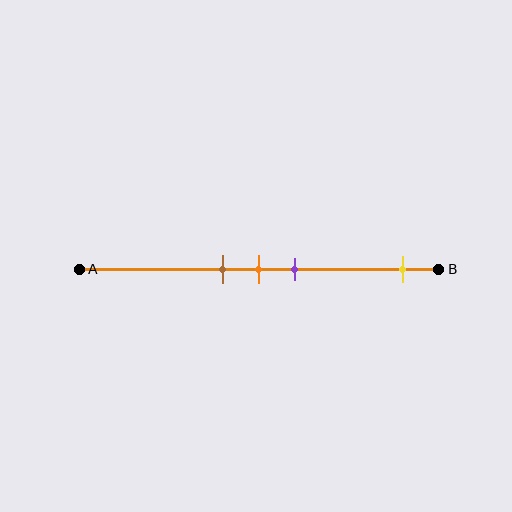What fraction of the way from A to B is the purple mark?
The purple mark is approximately 60% (0.6) of the way from A to B.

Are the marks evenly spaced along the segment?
No, the marks are not evenly spaced.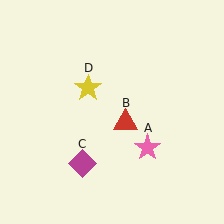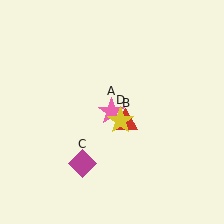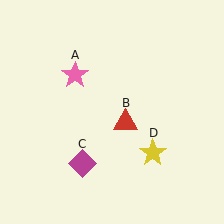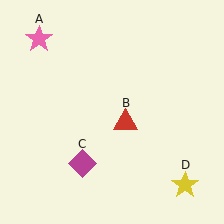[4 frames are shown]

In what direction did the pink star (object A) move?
The pink star (object A) moved up and to the left.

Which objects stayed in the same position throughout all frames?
Red triangle (object B) and magenta diamond (object C) remained stationary.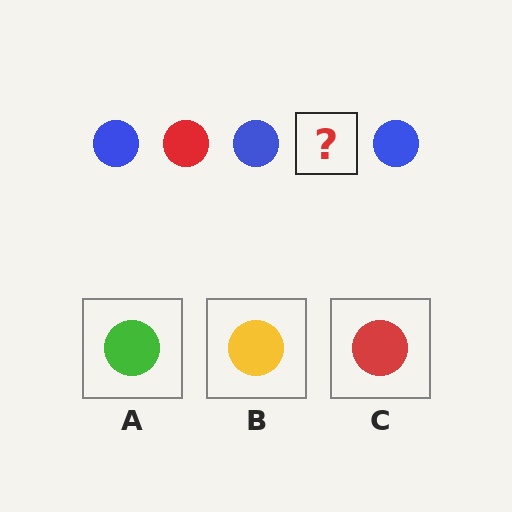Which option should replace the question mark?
Option C.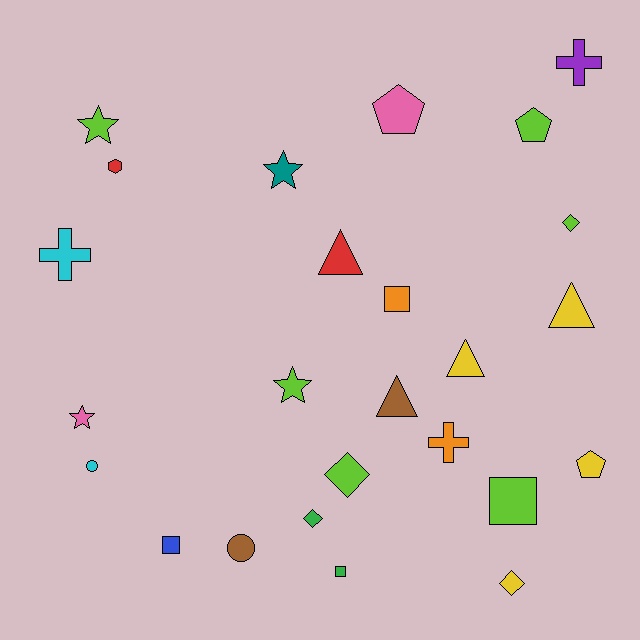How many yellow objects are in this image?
There are 4 yellow objects.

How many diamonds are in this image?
There are 4 diamonds.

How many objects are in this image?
There are 25 objects.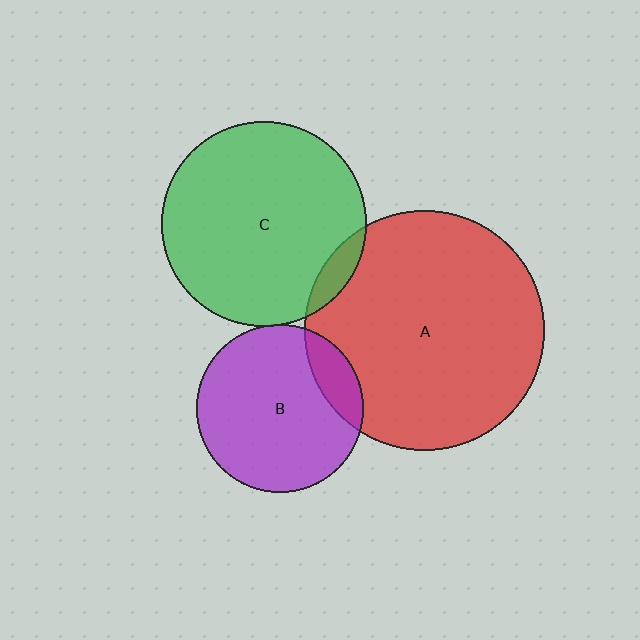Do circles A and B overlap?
Yes.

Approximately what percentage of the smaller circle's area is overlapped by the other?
Approximately 15%.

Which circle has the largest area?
Circle A (red).